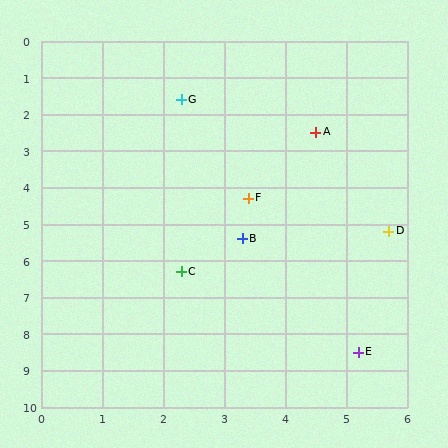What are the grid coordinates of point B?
Point B is at approximately (3.3, 5.4).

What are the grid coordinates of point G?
Point G is at approximately (2.3, 1.6).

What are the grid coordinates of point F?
Point F is at approximately (3.4, 4.3).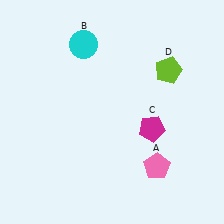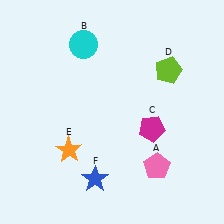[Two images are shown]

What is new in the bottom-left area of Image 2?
An orange star (E) was added in the bottom-left area of Image 2.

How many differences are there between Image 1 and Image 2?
There are 2 differences between the two images.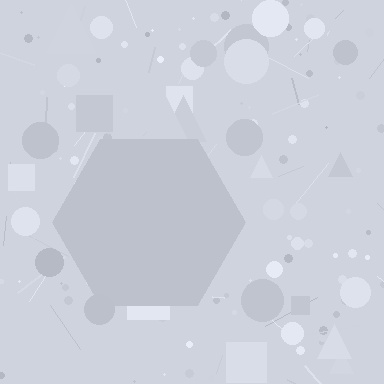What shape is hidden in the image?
A hexagon is hidden in the image.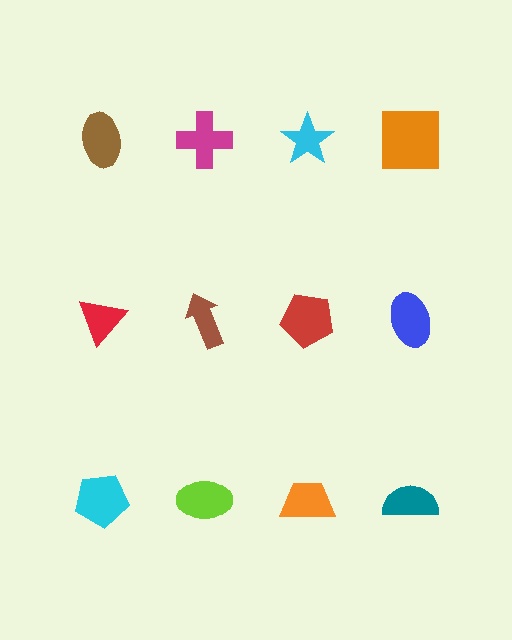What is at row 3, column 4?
A teal semicircle.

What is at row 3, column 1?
A cyan pentagon.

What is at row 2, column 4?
A blue ellipse.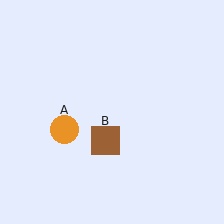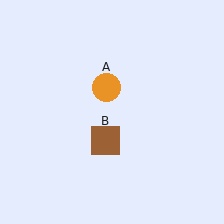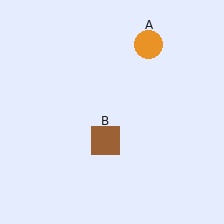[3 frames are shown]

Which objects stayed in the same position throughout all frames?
Brown square (object B) remained stationary.